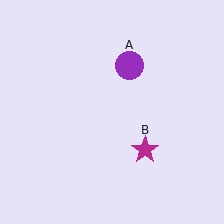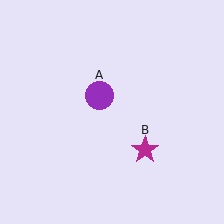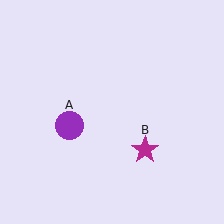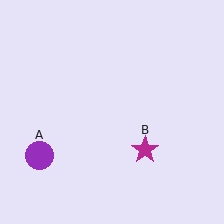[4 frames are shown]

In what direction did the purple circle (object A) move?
The purple circle (object A) moved down and to the left.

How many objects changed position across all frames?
1 object changed position: purple circle (object A).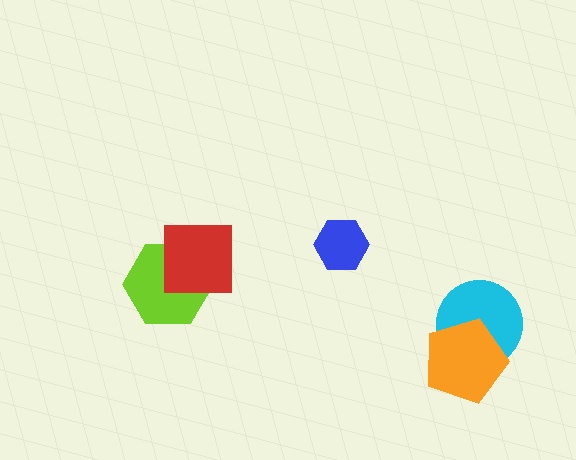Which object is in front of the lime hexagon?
The red square is in front of the lime hexagon.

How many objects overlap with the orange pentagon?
1 object overlaps with the orange pentagon.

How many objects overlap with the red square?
1 object overlaps with the red square.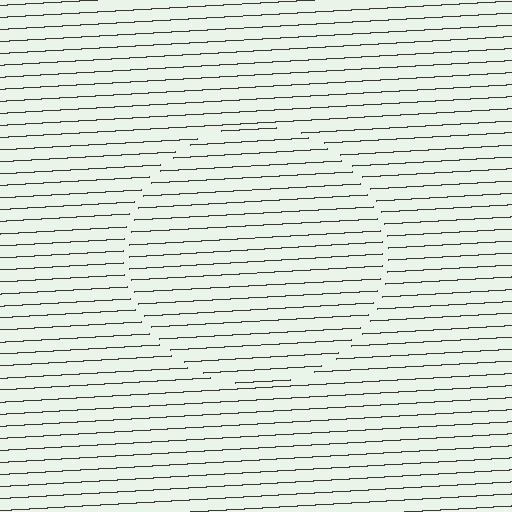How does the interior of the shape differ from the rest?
The interior of the shape contains the same grating, shifted by half a period — the contour is defined by the phase discontinuity where line-ends from the inner and outer gratings abut.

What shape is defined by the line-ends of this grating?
An illusory circle. The interior of the shape contains the same grating, shifted by half a period — the contour is defined by the phase discontinuity where line-ends from the inner and outer gratings abut.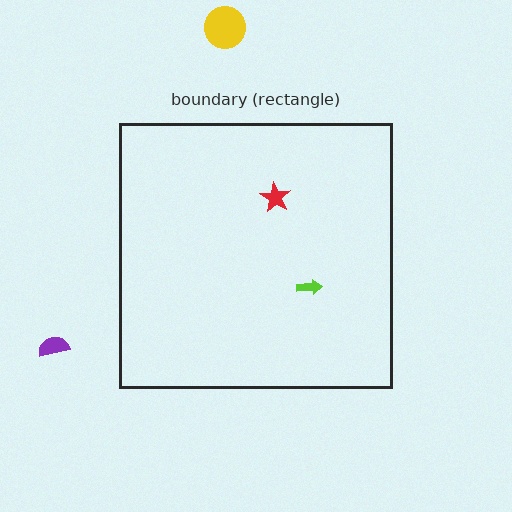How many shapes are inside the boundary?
2 inside, 2 outside.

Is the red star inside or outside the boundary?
Inside.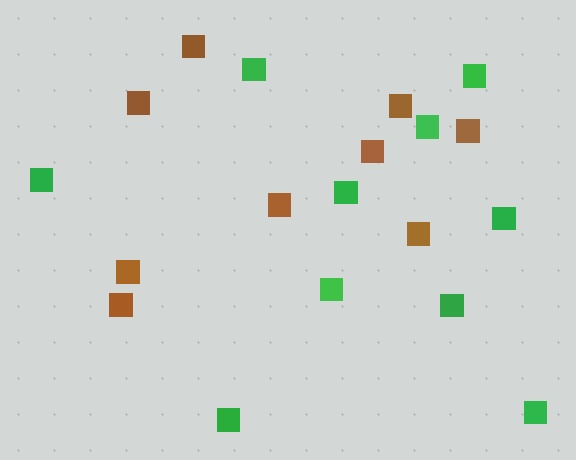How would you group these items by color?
There are 2 groups: one group of green squares (10) and one group of brown squares (9).